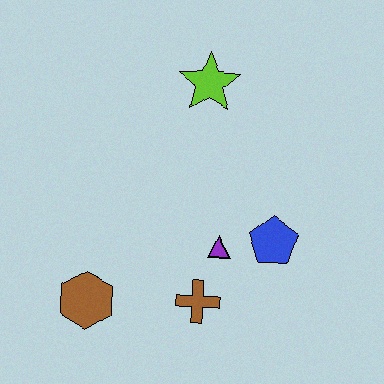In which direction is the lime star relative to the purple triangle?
The lime star is above the purple triangle.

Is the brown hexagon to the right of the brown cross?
No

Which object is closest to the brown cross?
The purple triangle is closest to the brown cross.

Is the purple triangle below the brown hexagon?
No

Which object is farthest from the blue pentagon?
The brown hexagon is farthest from the blue pentagon.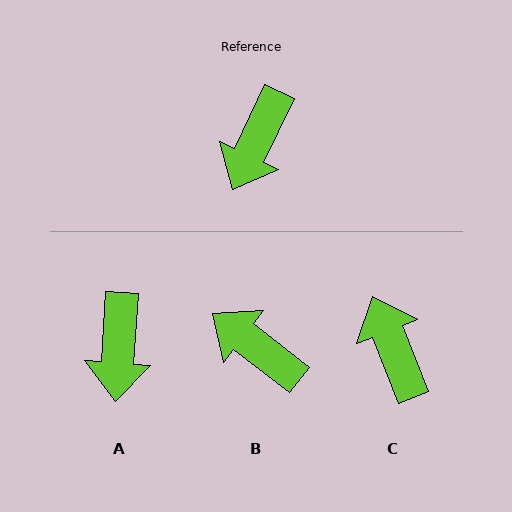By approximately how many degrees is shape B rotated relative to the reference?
Approximately 102 degrees clockwise.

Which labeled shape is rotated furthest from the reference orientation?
C, about 132 degrees away.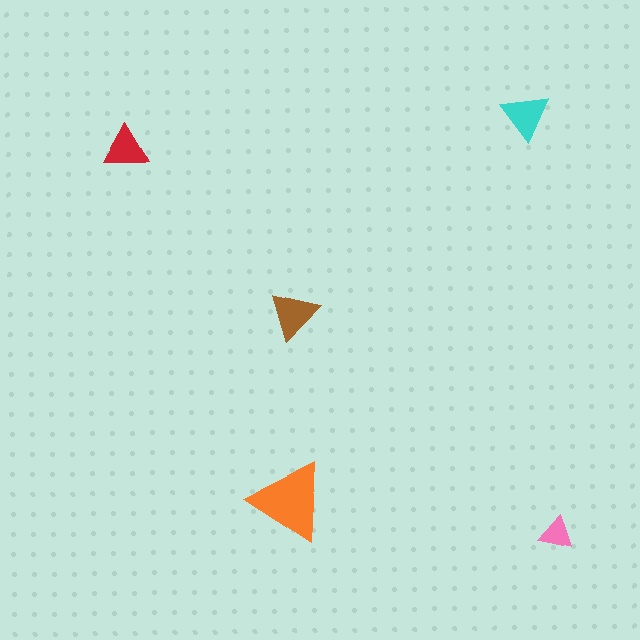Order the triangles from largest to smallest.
the orange one, the brown one, the cyan one, the red one, the pink one.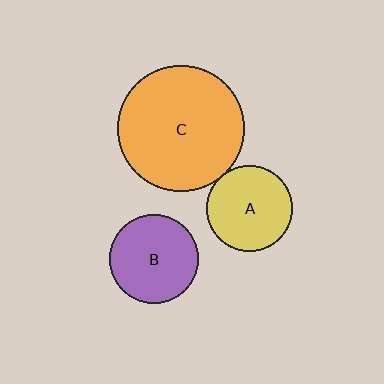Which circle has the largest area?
Circle C (orange).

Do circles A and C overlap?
Yes.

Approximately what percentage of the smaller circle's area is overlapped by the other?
Approximately 5%.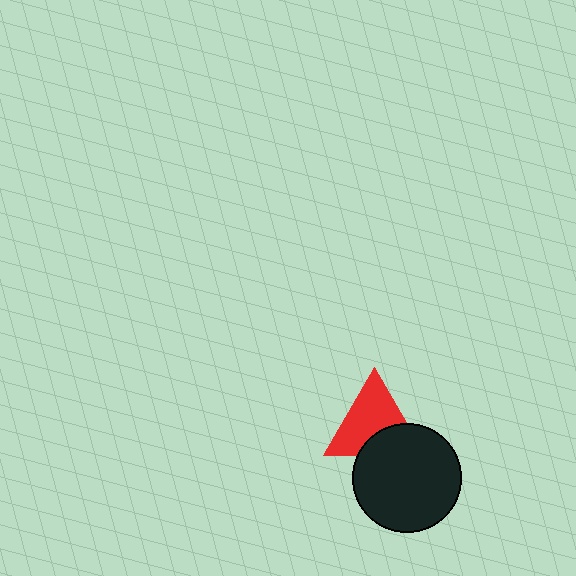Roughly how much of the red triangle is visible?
Most of it is visible (roughly 68%).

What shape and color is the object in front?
The object in front is a black circle.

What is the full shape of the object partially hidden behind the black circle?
The partially hidden object is a red triangle.